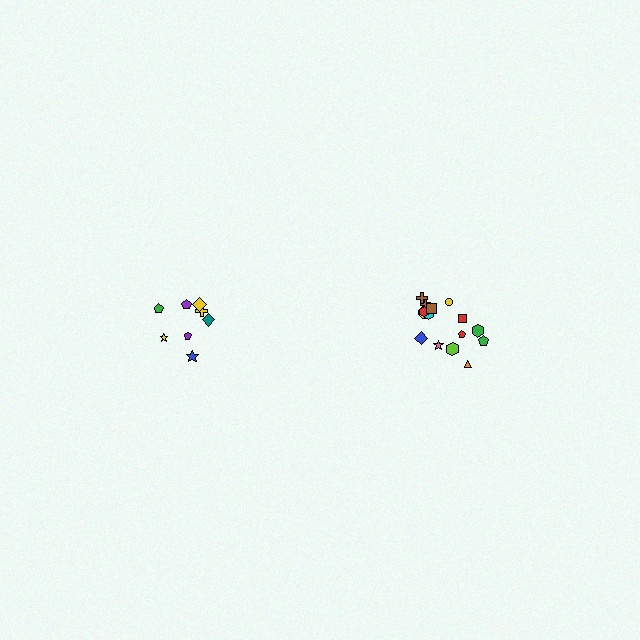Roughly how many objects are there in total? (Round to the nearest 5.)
Roughly 25 objects in total.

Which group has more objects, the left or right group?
The right group.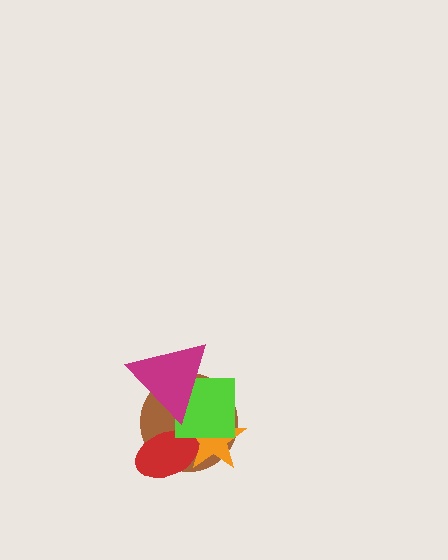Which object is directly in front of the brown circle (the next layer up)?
The orange star is directly in front of the brown circle.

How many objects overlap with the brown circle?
4 objects overlap with the brown circle.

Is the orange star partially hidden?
Yes, it is partially covered by another shape.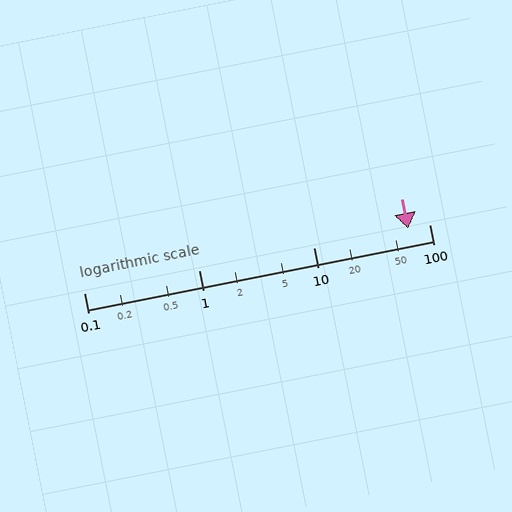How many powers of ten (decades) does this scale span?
The scale spans 3 decades, from 0.1 to 100.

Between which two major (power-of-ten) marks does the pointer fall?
The pointer is between 10 and 100.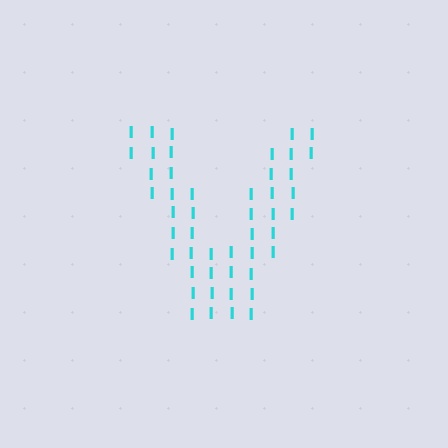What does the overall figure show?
The overall figure shows the letter V.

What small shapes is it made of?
It is made of small letter I's.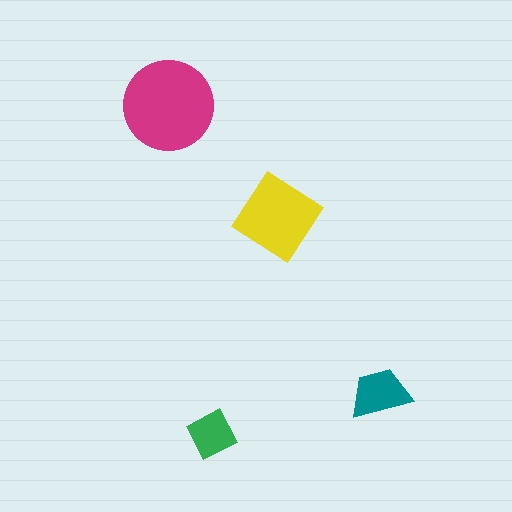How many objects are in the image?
There are 4 objects in the image.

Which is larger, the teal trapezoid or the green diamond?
The teal trapezoid.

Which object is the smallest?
The green diamond.